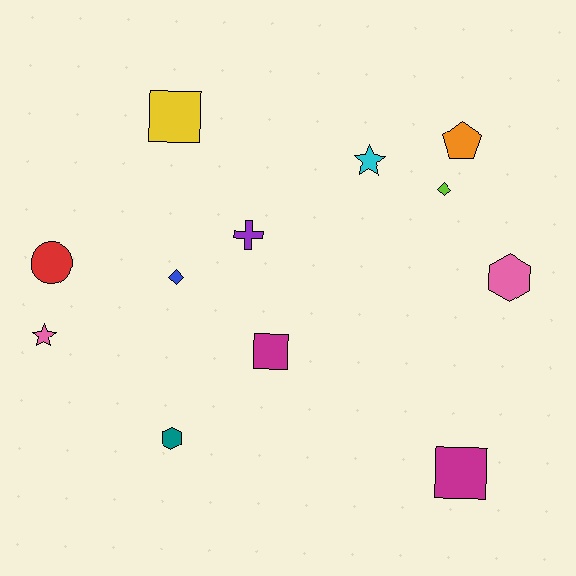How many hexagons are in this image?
There are 2 hexagons.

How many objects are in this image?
There are 12 objects.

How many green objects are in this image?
There are no green objects.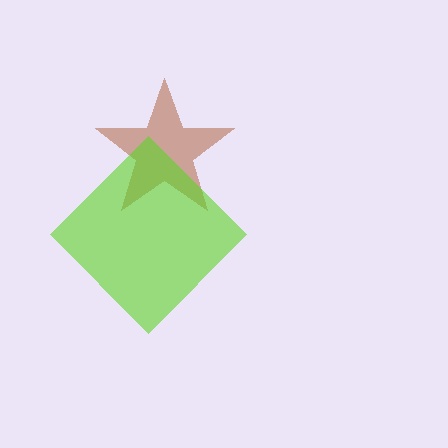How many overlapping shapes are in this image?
There are 2 overlapping shapes in the image.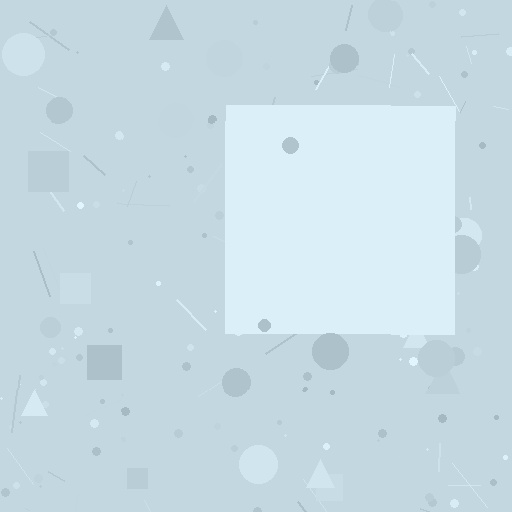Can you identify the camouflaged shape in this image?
The camouflaged shape is a square.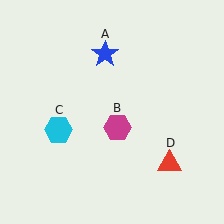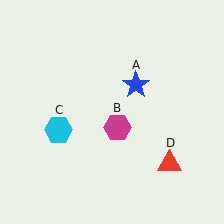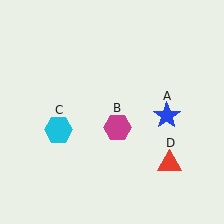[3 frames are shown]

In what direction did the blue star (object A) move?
The blue star (object A) moved down and to the right.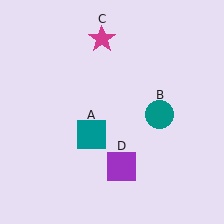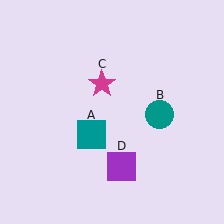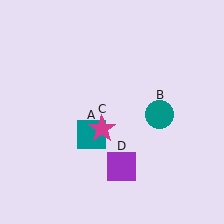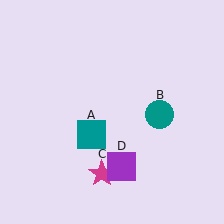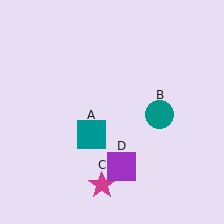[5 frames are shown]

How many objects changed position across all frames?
1 object changed position: magenta star (object C).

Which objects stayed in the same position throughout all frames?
Teal square (object A) and teal circle (object B) and purple square (object D) remained stationary.